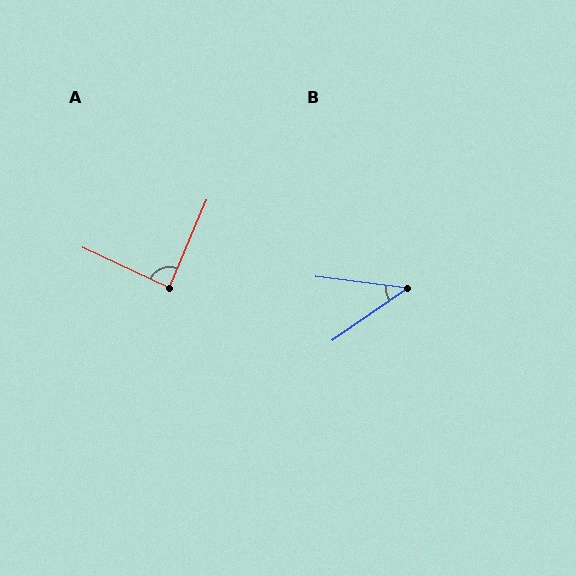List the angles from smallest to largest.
B (42°), A (88°).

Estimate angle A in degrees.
Approximately 88 degrees.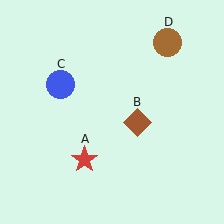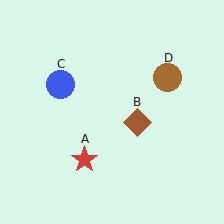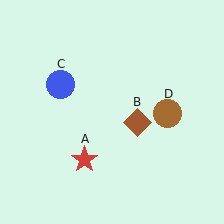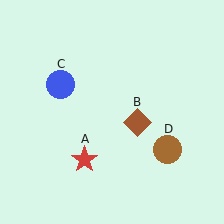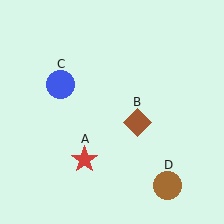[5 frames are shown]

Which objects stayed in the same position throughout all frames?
Red star (object A) and brown diamond (object B) and blue circle (object C) remained stationary.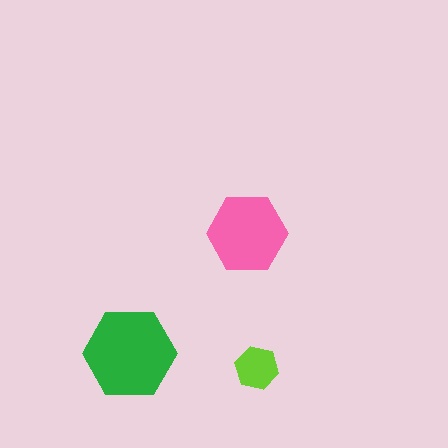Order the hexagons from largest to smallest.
the green one, the pink one, the lime one.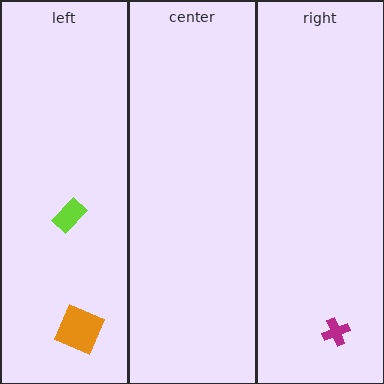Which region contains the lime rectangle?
The left region.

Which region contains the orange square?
The left region.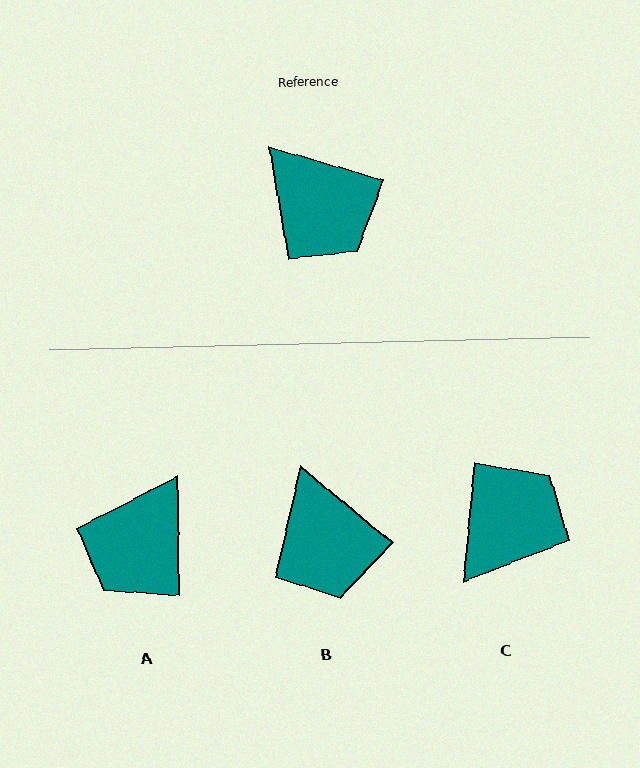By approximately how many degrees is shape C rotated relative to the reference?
Approximately 101 degrees counter-clockwise.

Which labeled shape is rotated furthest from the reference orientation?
C, about 101 degrees away.